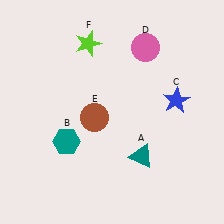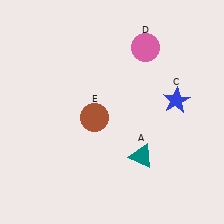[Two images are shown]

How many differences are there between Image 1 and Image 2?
There are 2 differences between the two images.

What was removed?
The teal hexagon (B), the lime star (F) were removed in Image 2.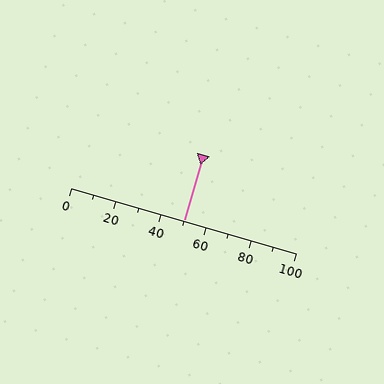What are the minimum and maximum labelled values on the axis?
The axis runs from 0 to 100.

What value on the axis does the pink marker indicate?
The marker indicates approximately 50.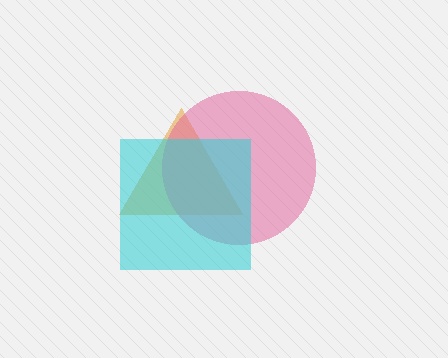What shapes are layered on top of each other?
The layered shapes are: an orange triangle, a pink circle, a cyan square.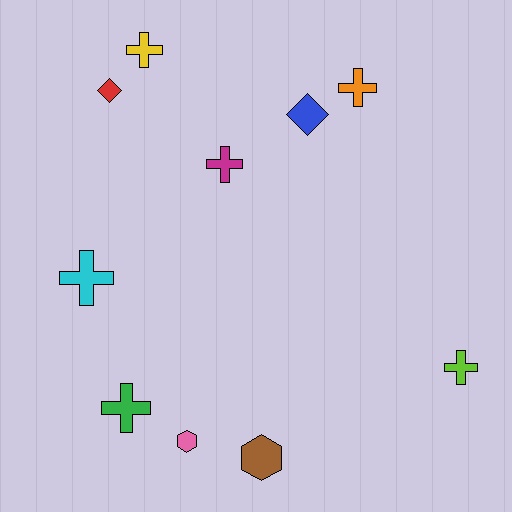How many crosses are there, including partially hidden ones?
There are 6 crosses.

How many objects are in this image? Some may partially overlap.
There are 10 objects.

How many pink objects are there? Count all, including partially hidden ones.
There is 1 pink object.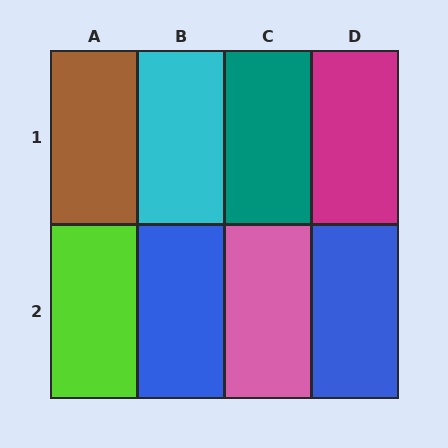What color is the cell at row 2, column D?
Blue.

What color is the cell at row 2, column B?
Blue.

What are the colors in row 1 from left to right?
Brown, cyan, teal, magenta.